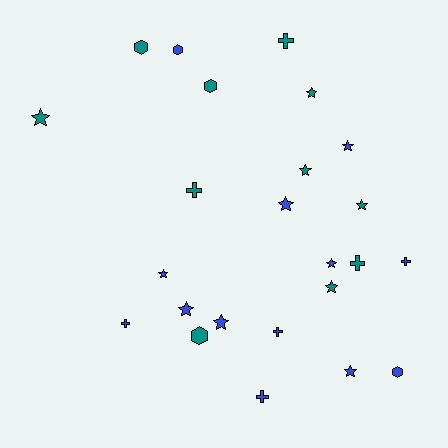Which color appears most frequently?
Blue, with 13 objects.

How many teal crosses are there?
There are 3 teal crosses.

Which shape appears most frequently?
Star, with 12 objects.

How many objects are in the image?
There are 24 objects.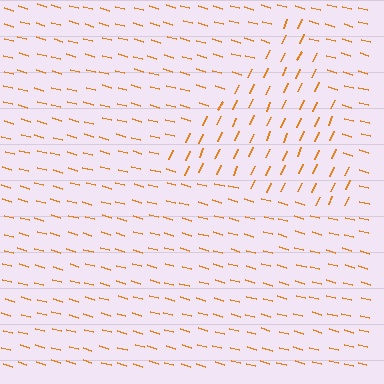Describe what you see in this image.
The image is filled with small orange line segments. A triangle region in the image has lines oriented differently from the surrounding lines, creating a visible texture boundary.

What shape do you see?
I see a triangle.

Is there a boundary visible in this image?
Yes, there is a texture boundary formed by a change in line orientation.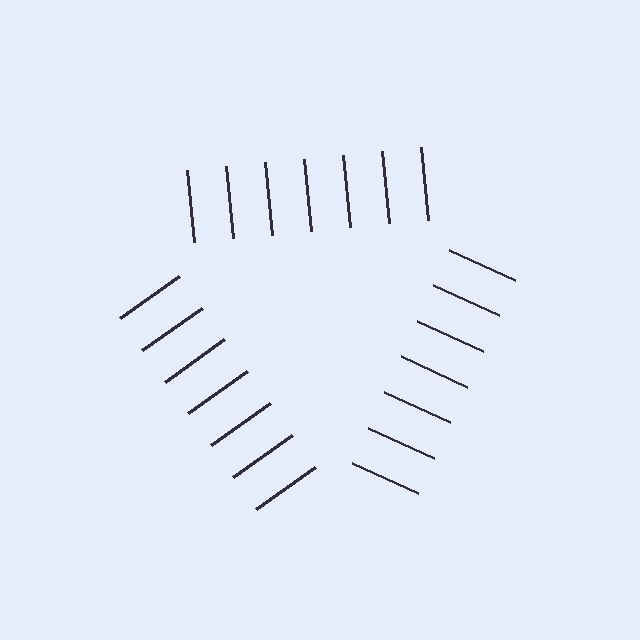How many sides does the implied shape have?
3 sides — the line-ends trace a triangle.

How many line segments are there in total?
21 — 7 along each of the 3 edges.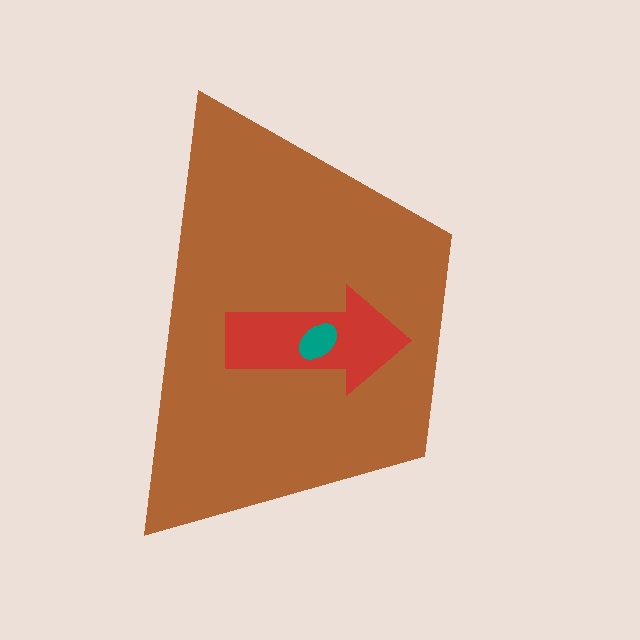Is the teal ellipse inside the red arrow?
Yes.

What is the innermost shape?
The teal ellipse.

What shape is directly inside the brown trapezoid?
The red arrow.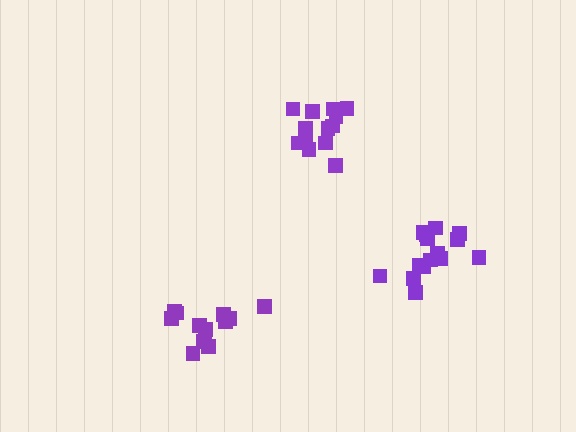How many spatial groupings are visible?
There are 3 spatial groupings.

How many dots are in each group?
Group 1: 13 dots, Group 2: 13 dots, Group 3: 15 dots (41 total).